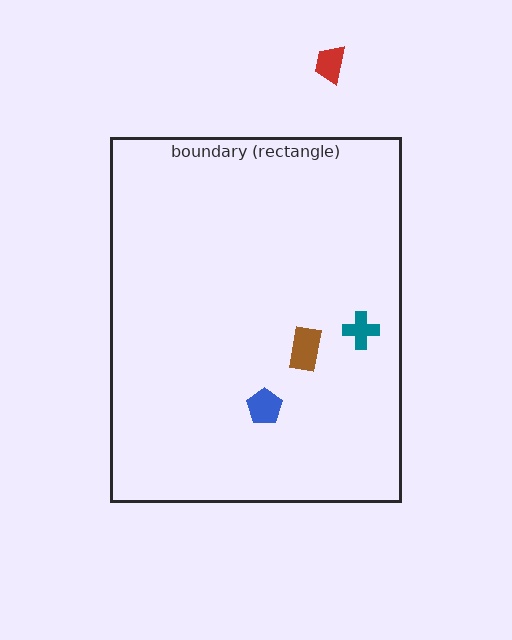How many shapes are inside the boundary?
3 inside, 1 outside.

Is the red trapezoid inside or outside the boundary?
Outside.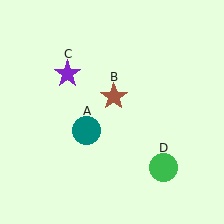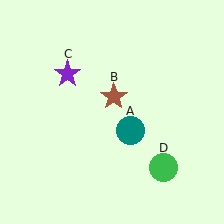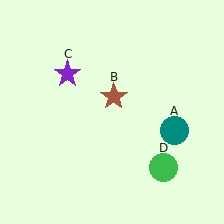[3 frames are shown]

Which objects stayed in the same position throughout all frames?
Brown star (object B) and purple star (object C) and green circle (object D) remained stationary.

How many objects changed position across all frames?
1 object changed position: teal circle (object A).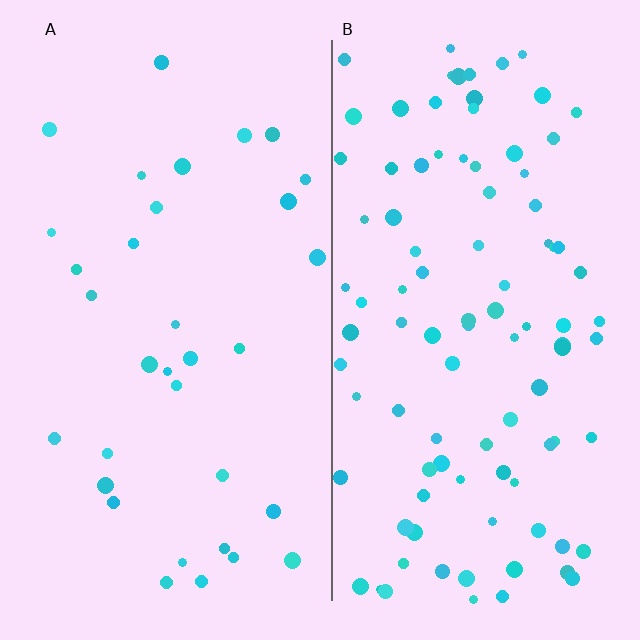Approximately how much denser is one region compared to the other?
Approximately 3.0× — region B over region A.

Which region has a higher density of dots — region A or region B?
B (the right).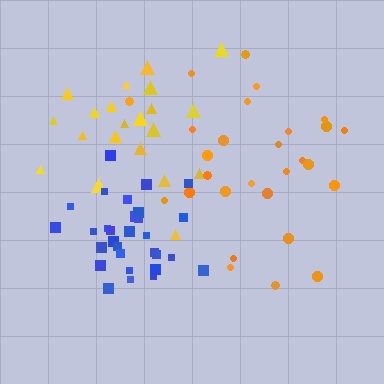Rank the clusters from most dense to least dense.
blue, yellow, orange.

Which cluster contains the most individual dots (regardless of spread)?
Blue (30).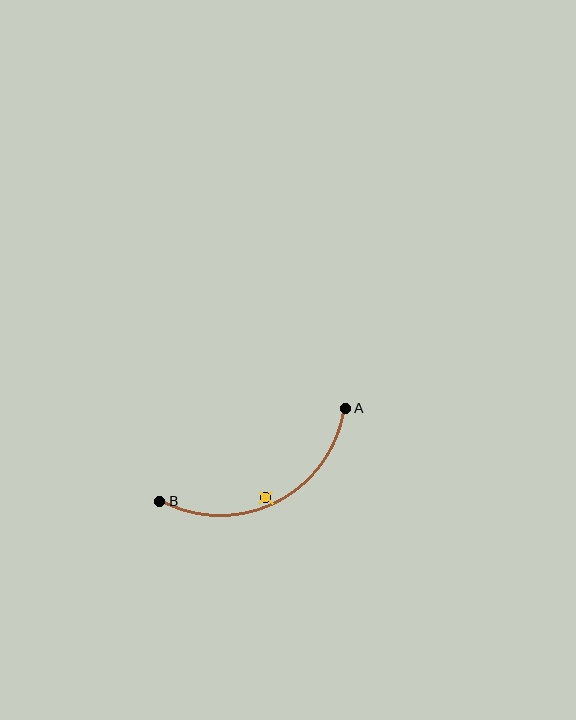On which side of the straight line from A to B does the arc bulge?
The arc bulges below the straight line connecting A and B.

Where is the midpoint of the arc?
The arc midpoint is the point on the curve farthest from the straight line joining A and B. It sits below that line.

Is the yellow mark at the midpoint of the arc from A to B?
No — the yellow mark does not lie on the arc at all. It sits slightly inside the curve.